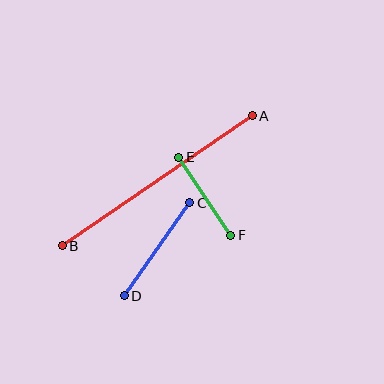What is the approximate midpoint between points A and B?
The midpoint is at approximately (157, 181) pixels.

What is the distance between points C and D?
The distance is approximately 114 pixels.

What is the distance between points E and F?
The distance is approximately 94 pixels.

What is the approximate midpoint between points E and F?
The midpoint is at approximately (205, 196) pixels.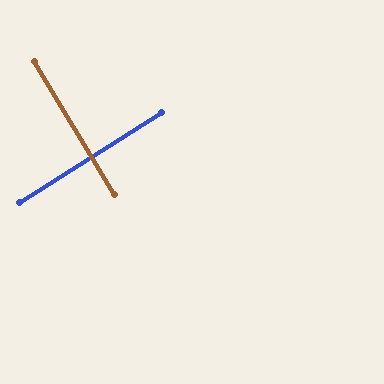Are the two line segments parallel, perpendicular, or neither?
Perpendicular — they meet at approximately 88°.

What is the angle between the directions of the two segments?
Approximately 88 degrees.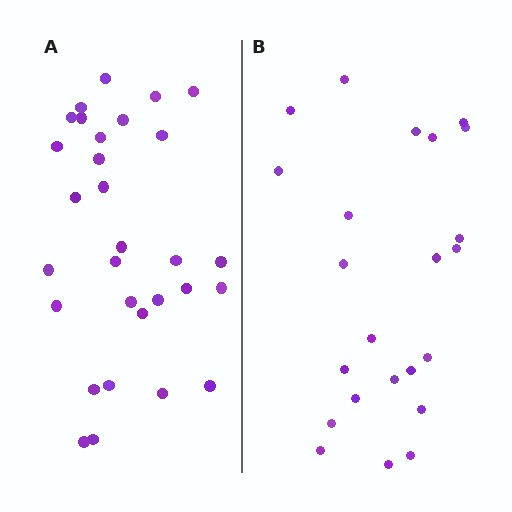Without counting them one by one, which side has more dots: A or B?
Region A (the left region) has more dots.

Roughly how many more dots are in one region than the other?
Region A has roughly 8 or so more dots than region B.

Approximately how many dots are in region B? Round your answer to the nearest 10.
About 20 dots. (The exact count is 23, which rounds to 20.)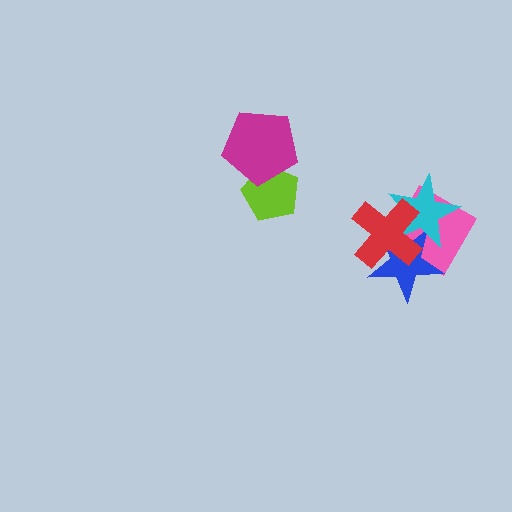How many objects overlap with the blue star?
3 objects overlap with the blue star.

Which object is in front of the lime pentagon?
The magenta pentagon is in front of the lime pentagon.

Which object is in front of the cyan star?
The red cross is in front of the cyan star.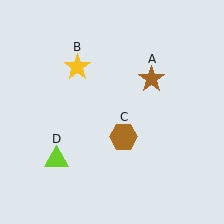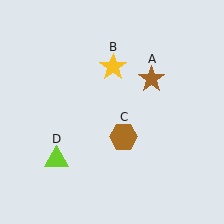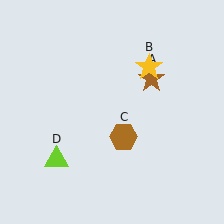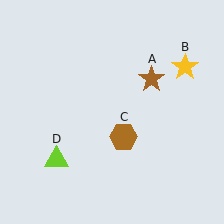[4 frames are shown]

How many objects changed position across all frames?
1 object changed position: yellow star (object B).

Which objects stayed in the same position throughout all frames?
Brown star (object A) and brown hexagon (object C) and lime triangle (object D) remained stationary.